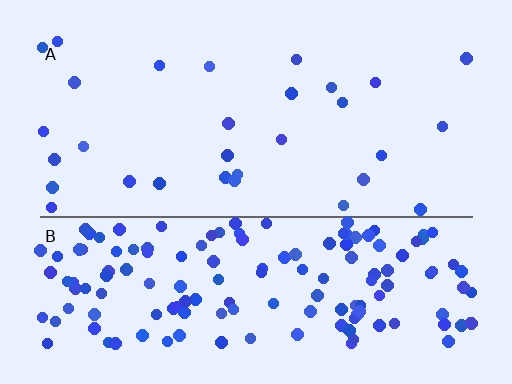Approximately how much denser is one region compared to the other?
Approximately 5.3× — region B over region A.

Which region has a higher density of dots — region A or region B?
B (the bottom).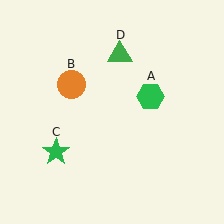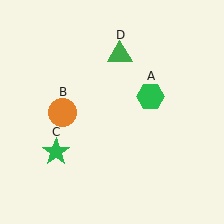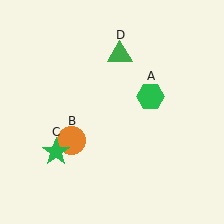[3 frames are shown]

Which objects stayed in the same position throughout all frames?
Green hexagon (object A) and green star (object C) and green triangle (object D) remained stationary.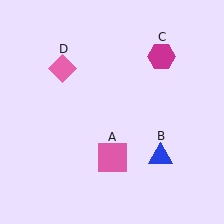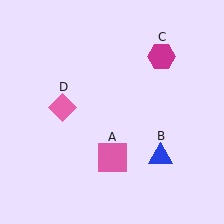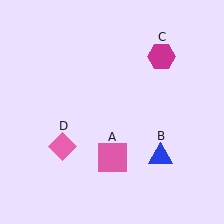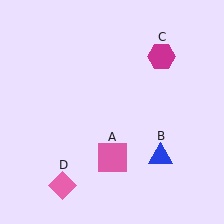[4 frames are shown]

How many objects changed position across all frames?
1 object changed position: pink diamond (object D).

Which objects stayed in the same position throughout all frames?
Pink square (object A) and blue triangle (object B) and magenta hexagon (object C) remained stationary.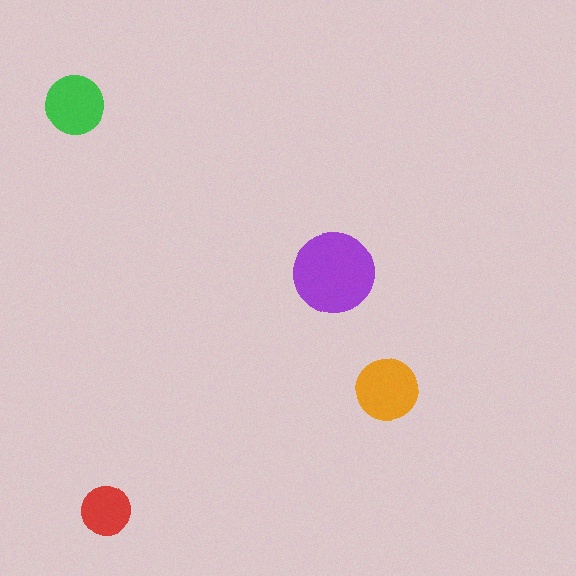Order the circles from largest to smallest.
the purple one, the orange one, the green one, the red one.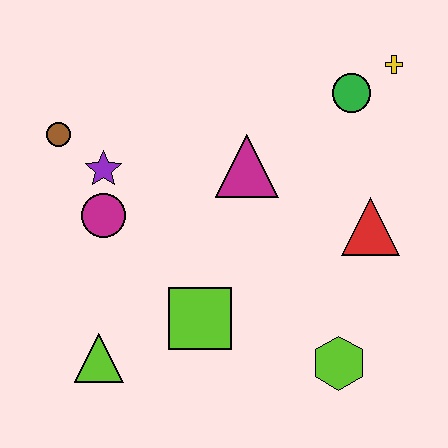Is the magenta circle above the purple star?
No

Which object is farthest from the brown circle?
The lime hexagon is farthest from the brown circle.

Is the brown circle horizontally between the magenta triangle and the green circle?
No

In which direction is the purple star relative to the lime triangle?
The purple star is above the lime triangle.